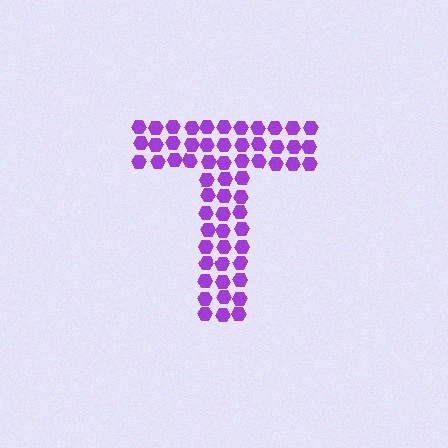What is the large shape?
The large shape is the letter T.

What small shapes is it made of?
It is made of small hexagons.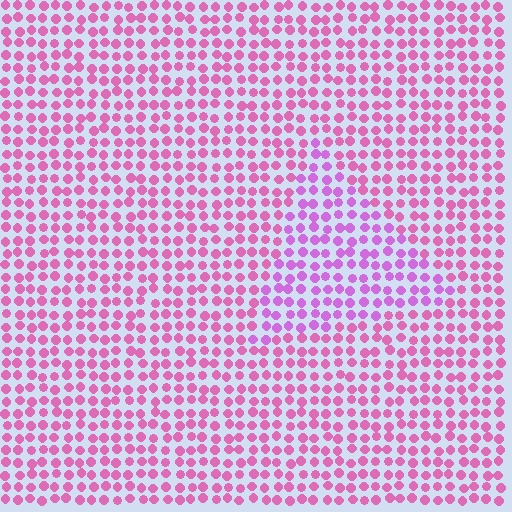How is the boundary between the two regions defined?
The boundary is defined purely by a slight shift in hue (about 28 degrees). Spacing, size, and orientation are identical on both sides.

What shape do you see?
I see a triangle.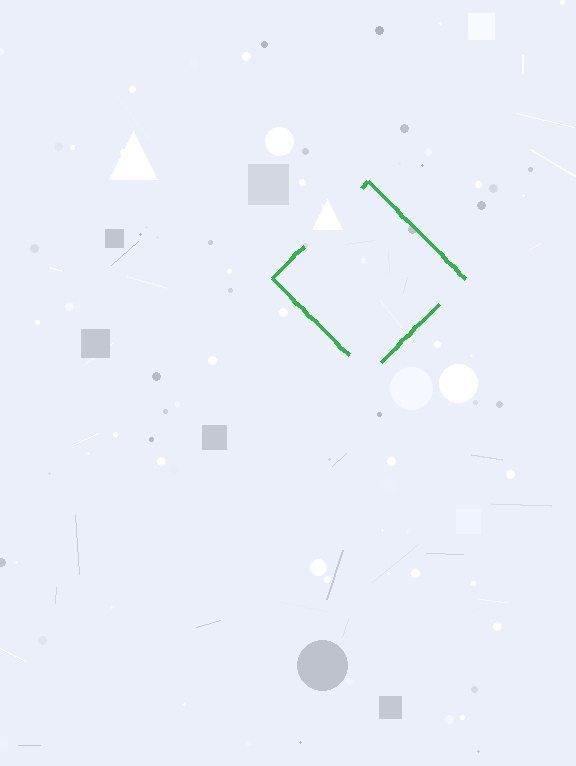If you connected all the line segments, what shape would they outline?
They would outline a diamond.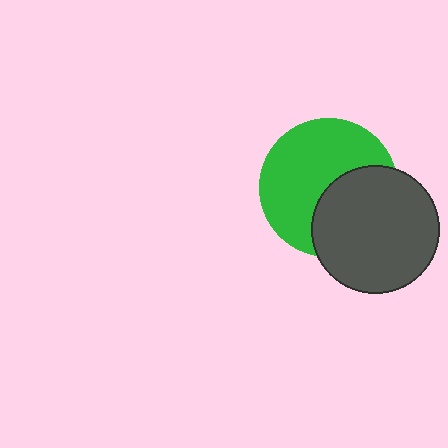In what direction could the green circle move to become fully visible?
The green circle could move toward the upper-left. That would shift it out from behind the dark gray circle entirely.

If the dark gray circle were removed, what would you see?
You would see the complete green circle.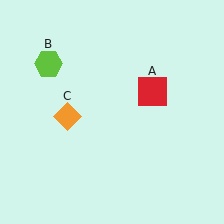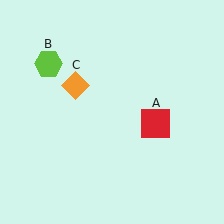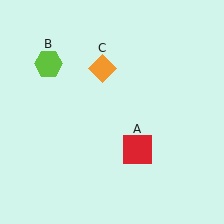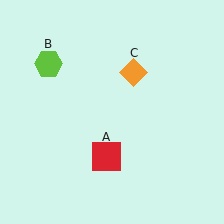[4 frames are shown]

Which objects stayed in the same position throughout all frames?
Lime hexagon (object B) remained stationary.